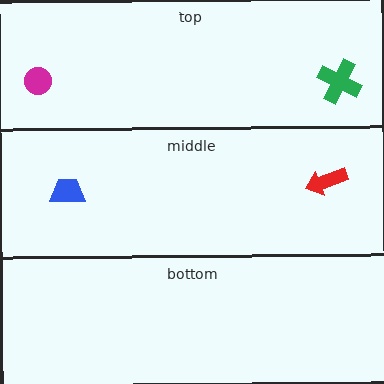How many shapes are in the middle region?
2.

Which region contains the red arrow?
The middle region.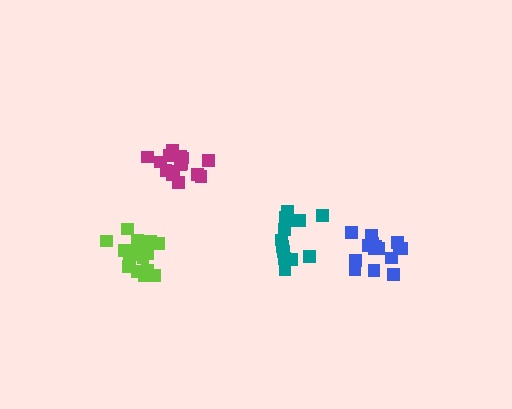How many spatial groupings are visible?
There are 4 spatial groupings.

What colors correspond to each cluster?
The clusters are colored: lime, blue, teal, magenta.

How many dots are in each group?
Group 1: 16 dots, Group 2: 15 dots, Group 3: 13 dots, Group 4: 15 dots (59 total).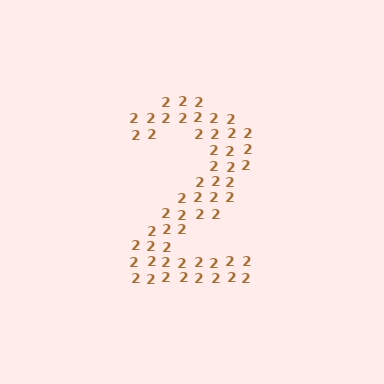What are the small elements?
The small elements are digit 2's.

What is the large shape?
The large shape is the digit 2.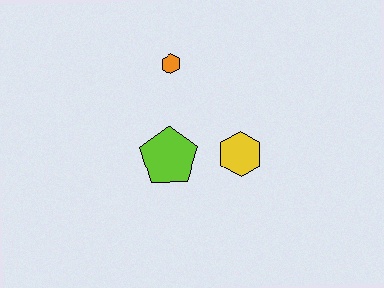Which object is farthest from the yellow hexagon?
The orange hexagon is farthest from the yellow hexagon.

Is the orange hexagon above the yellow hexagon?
Yes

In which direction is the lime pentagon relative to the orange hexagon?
The lime pentagon is below the orange hexagon.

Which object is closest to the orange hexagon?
The lime pentagon is closest to the orange hexagon.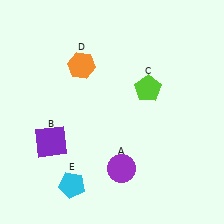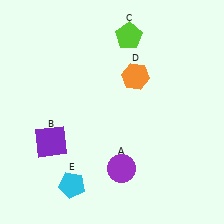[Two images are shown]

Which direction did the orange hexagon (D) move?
The orange hexagon (D) moved right.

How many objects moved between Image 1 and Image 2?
2 objects moved between the two images.